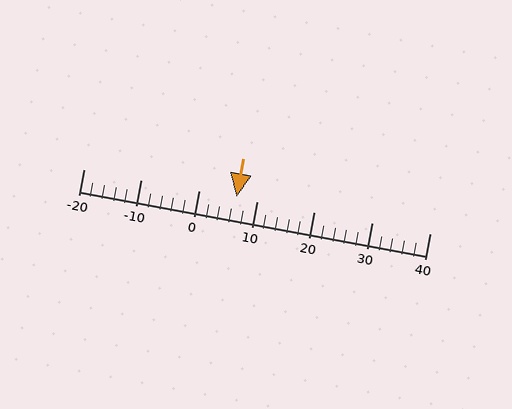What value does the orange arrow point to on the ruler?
The orange arrow points to approximately 6.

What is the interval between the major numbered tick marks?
The major tick marks are spaced 10 units apart.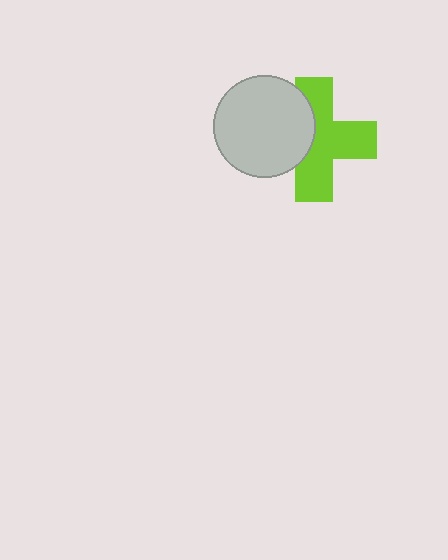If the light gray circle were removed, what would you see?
You would see the complete lime cross.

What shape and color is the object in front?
The object in front is a light gray circle.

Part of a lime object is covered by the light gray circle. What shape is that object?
It is a cross.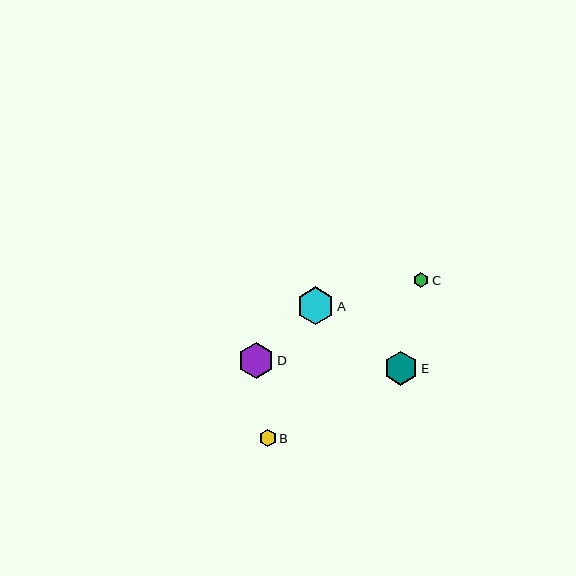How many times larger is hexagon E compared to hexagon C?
Hexagon E is approximately 2.2 times the size of hexagon C.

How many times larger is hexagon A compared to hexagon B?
Hexagon A is approximately 2.3 times the size of hexagon B.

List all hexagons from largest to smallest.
From largest to smallest: A, D, E, B, C.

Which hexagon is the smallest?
Hexagon C is the smallest with a size of approximately 15 pixels.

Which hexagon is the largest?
Hexagon A is the largest with a size of approximately 38 pixels.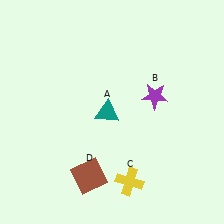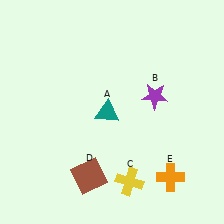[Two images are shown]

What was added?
An orange cross (E) was added in Image 2.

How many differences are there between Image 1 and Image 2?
There is 1 difference between the two images.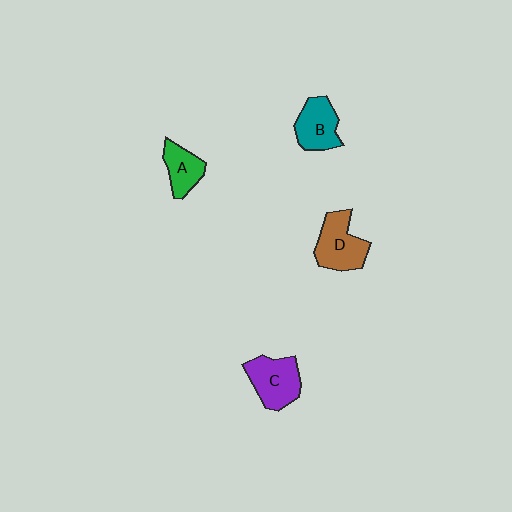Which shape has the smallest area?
Shape A (green).